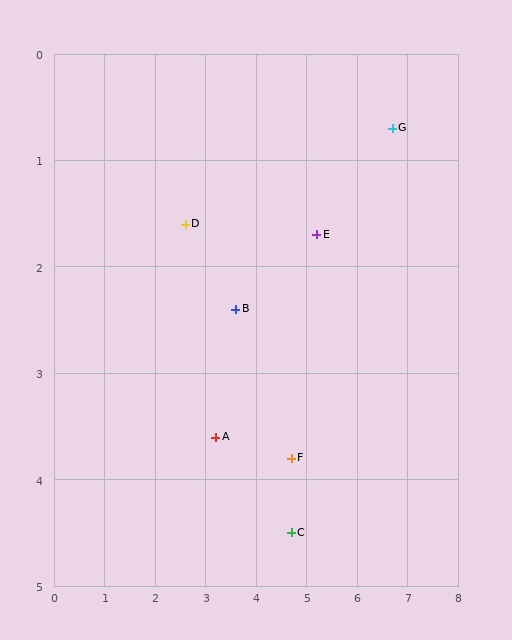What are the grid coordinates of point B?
Point B is at approximately (3.6, 2.4).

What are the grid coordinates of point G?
Point G is at approximately (6.7, 0.7).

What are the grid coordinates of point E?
Point E is at approximately (5.2, 1.7).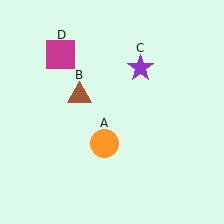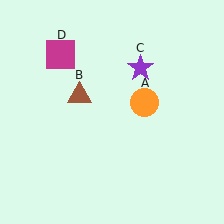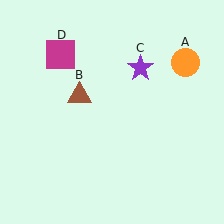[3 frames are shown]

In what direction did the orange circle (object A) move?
The orange circle (object A) moved up and to the right.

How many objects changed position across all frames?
1 object changed position: orange circle (object A).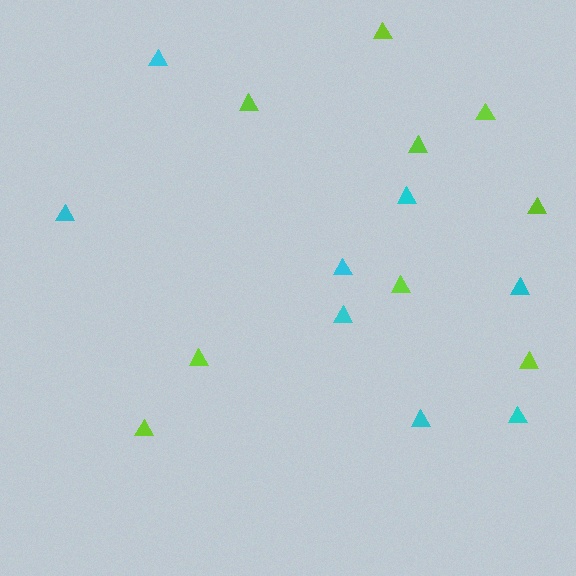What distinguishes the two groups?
There are 2 groups: one group of lime triangles (9) and one group of cyan triangles (8).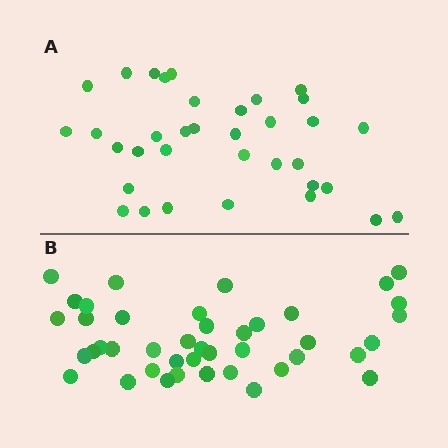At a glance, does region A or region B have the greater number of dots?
Region B (the bottom region) has more dots.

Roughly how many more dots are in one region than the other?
Region B has roughly 8 or so more dots than region A.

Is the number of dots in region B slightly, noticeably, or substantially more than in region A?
Region B has only slightly more — the two regions are fairly close. The ratio is roughly 1.2 to 1.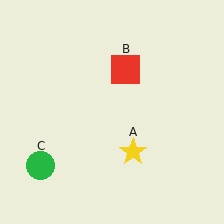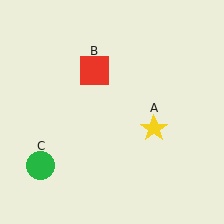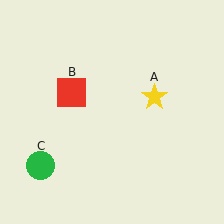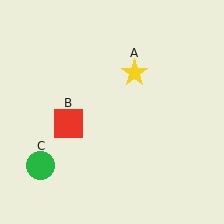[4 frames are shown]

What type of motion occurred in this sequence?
The yellow star (object A), red square (object B) rotated counterclockwise around the center of the scene.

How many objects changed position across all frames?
2 objects changed position: yellow star (object A), red square (object B).